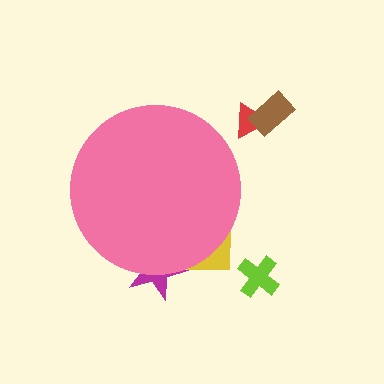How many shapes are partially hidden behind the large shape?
2 shapes are partially hidden.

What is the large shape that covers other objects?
A pink circle.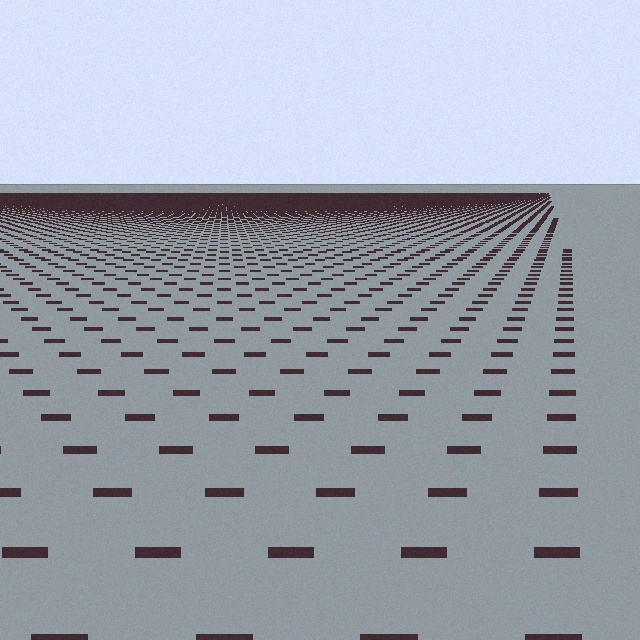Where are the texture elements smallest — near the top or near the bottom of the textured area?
Near the top.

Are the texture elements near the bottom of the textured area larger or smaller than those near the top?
Larger. Near the bottom, elements are closer to the viewer and appear at a bigger on-screen size.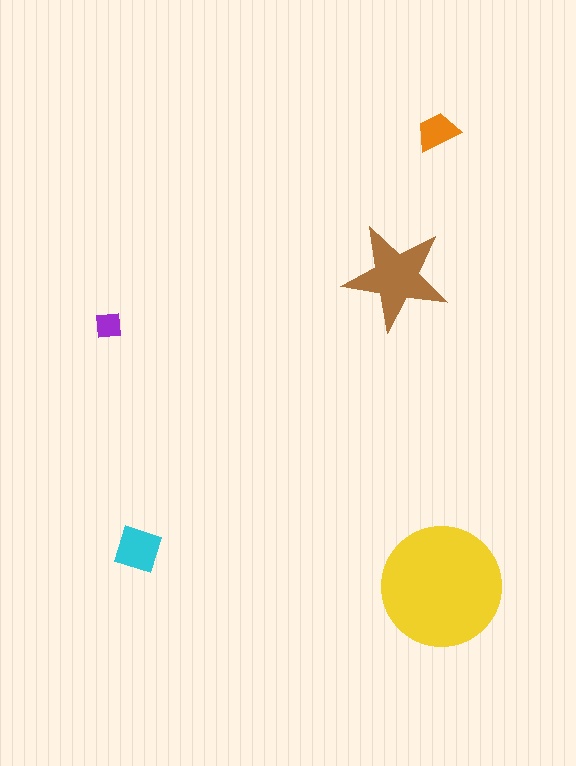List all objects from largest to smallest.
The yellow circle, the brown star, the cyan square, the orange trapezoid, the purple square.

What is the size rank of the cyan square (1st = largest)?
3rd.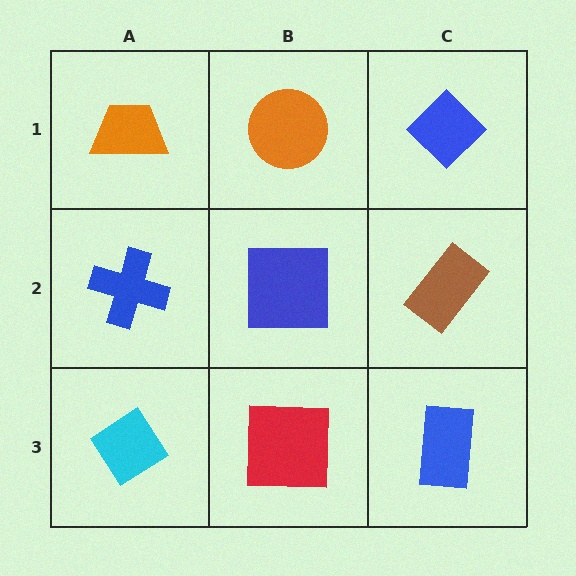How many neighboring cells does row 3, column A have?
2.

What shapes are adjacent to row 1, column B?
A blue square (row 2, column B), an orange trapezoid (row 1, column A), a blue diamond (row 1, column C).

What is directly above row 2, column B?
An orange circle.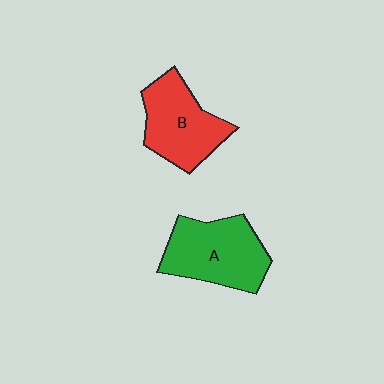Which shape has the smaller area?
Shape B (red).